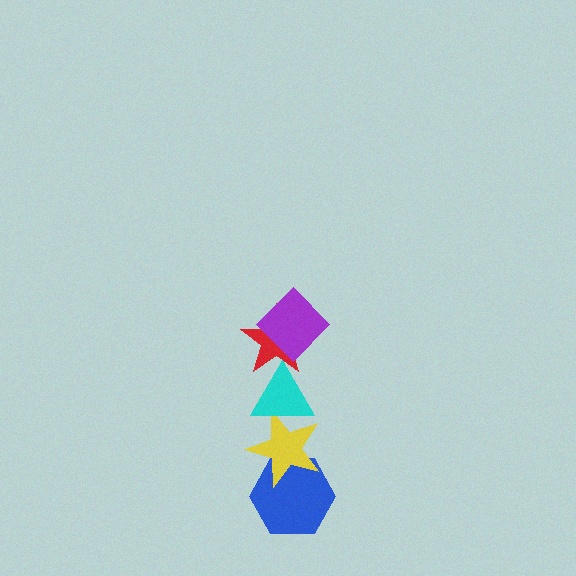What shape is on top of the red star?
The purple diamond is on top of the red star.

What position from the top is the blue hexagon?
The blue hexagon is 5th from the top.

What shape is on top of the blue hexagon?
The yellow star is on top of the blue hexagon.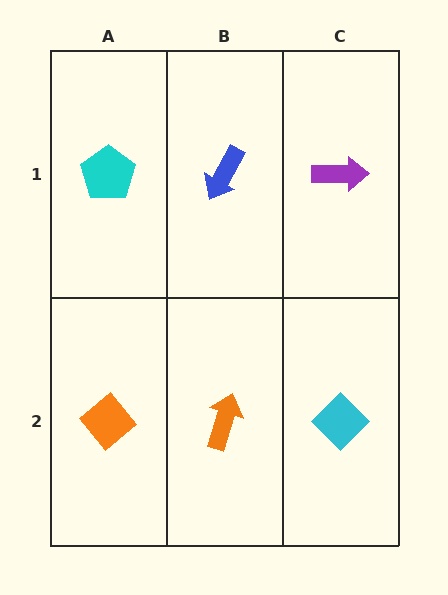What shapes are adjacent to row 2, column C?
A purple arrow (row 1, column C), an orange arrow (row 2, column B).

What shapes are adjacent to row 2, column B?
A blue arrow (row 1, column B), an orange diamond (row 2, column A), a cyan diamond (row 2, column C).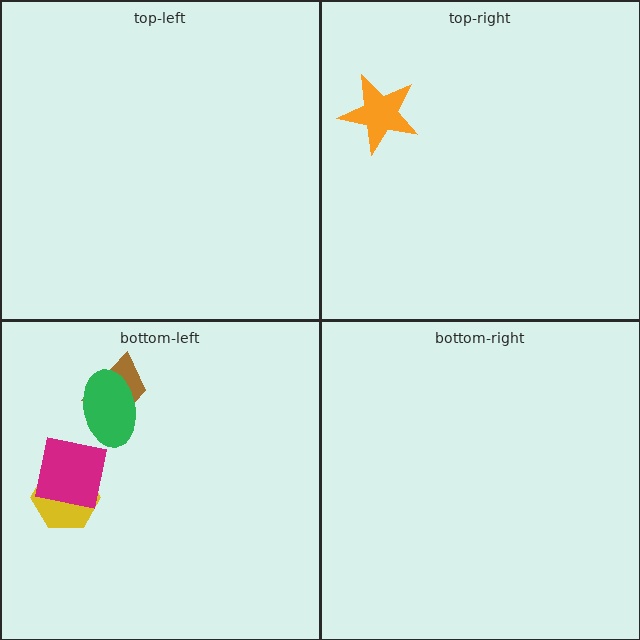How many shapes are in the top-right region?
1.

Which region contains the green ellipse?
The bottom-left region.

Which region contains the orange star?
The top-right region.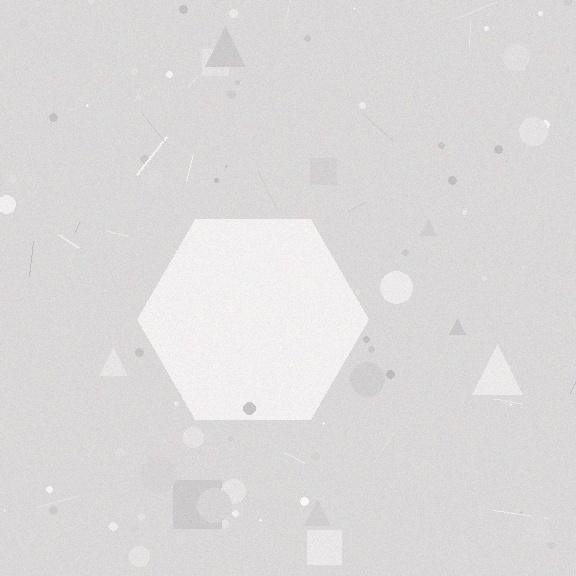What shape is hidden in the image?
A hexagon is hidden in the image.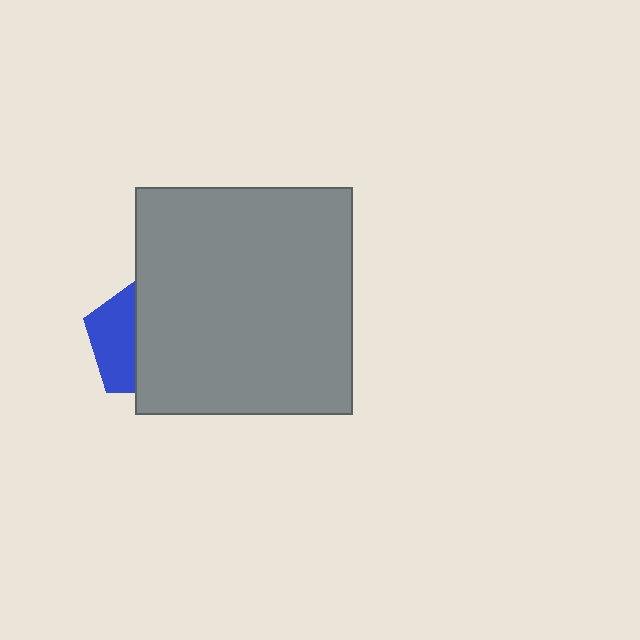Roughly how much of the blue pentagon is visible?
A small part of it is visible (roughly 39%).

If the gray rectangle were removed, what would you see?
You would see the complete blue pentagon.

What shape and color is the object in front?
The object in front is a gray rectangle.